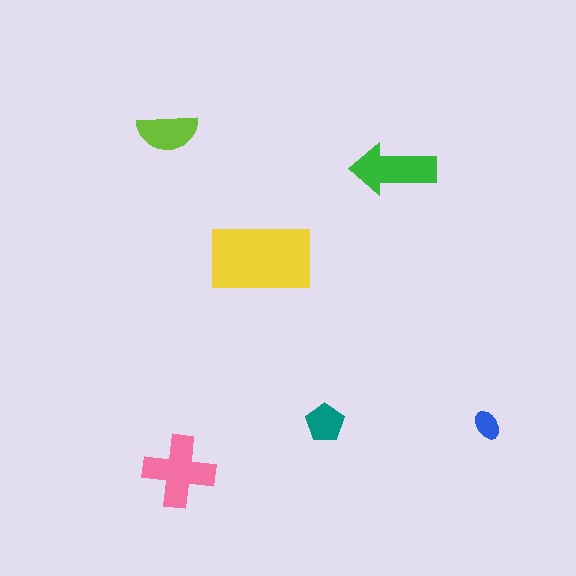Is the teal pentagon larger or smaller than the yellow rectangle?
Smaller.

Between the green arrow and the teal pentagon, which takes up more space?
The green arrow.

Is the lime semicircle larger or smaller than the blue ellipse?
Larger.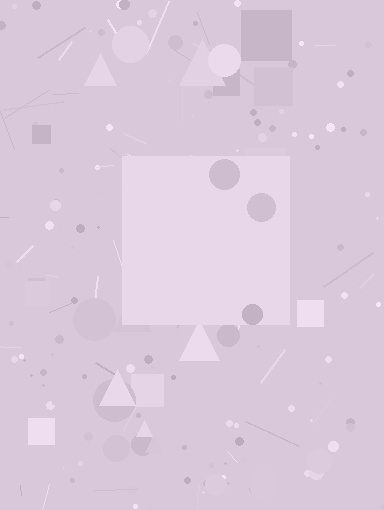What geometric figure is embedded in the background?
A square is embedded in the background.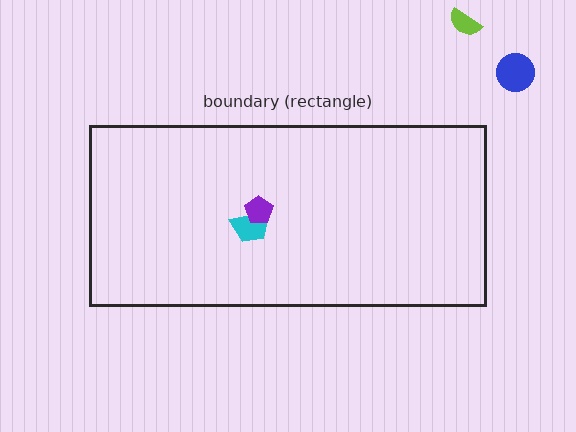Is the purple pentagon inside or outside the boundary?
Inside.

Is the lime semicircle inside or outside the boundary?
Outside.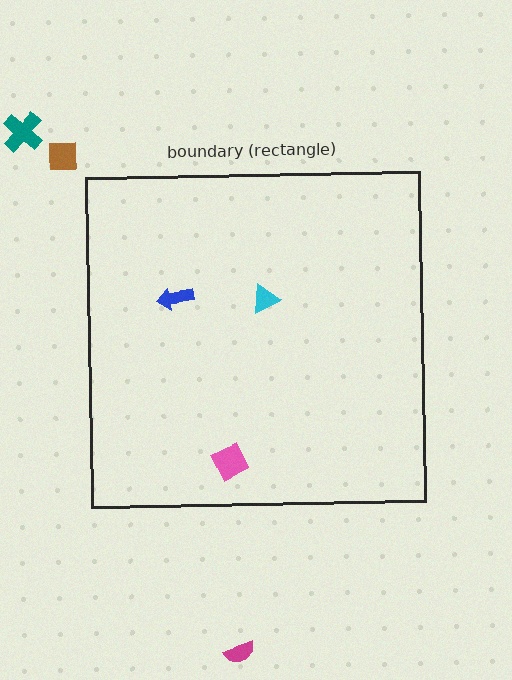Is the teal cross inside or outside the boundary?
Outside.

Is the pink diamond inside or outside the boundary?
Inside.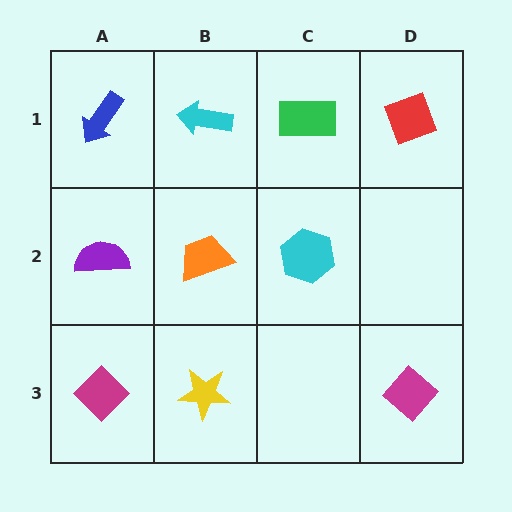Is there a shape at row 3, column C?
No, that cell is empty.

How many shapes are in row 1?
4 shapes.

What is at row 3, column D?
A magenta diamond.